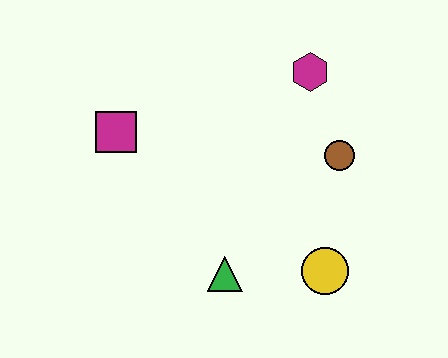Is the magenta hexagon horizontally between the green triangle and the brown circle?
Yes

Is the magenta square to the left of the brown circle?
Yes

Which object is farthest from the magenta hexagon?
The green triangle is farthest from the magenta hexagon.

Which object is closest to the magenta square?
The green triangle is closest to the magenta square.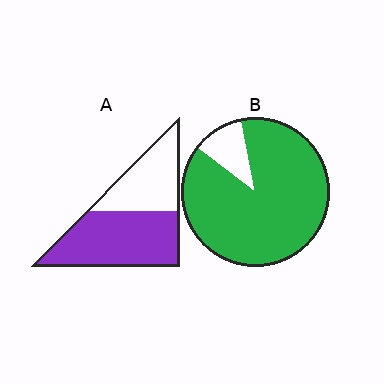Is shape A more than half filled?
Yes.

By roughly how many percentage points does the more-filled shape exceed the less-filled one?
By roughly 30 percentage points (B over A).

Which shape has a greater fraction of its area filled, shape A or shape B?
Shape B.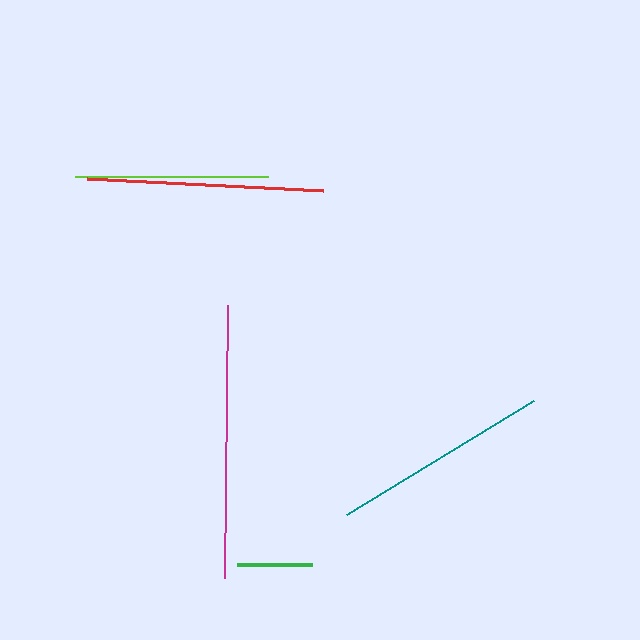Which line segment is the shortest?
The green line is the shortest at approximately 74 pixels.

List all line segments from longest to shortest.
From longest to shortest: magenta, red, teal, lime, green.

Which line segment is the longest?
The magenta line is the longest at approximately 273 pixels.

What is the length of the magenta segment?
The magenta segment is approximately 273 pixels long.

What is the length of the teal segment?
The teal segment is approximately 219 pixels long.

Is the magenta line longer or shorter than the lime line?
The magenta line is longer than the lime line.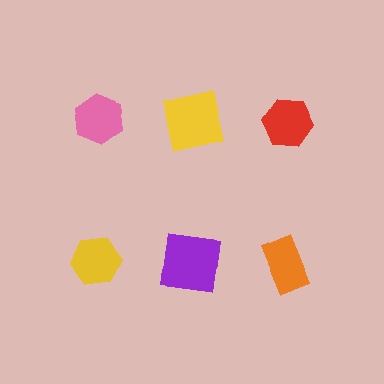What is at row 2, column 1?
A yellow hexagon.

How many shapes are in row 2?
3 shapes.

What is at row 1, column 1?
A pink hexagon.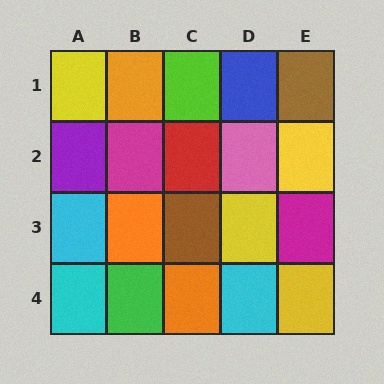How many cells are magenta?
2 cells are magenta.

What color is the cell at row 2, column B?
Magenta.